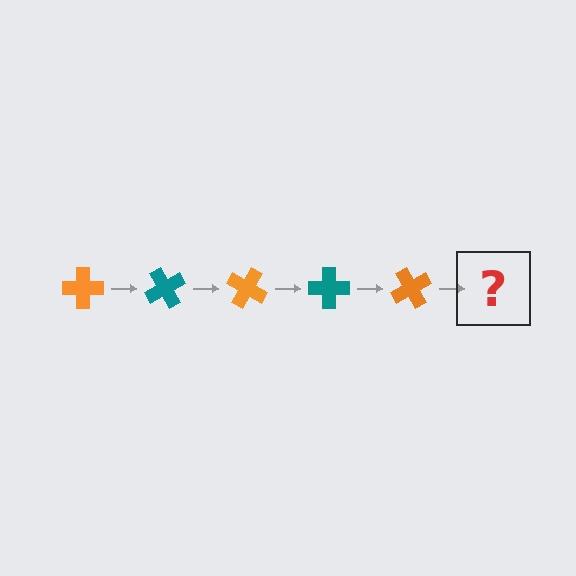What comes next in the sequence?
The next element should be a teal cross, rotated 300 degrees from the start.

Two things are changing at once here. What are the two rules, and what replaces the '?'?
The two rules are that it rotates 60 degrees each step and the color cycles through orange and teal. The '?' should be a teal cross, rotated 300 degrees from the start.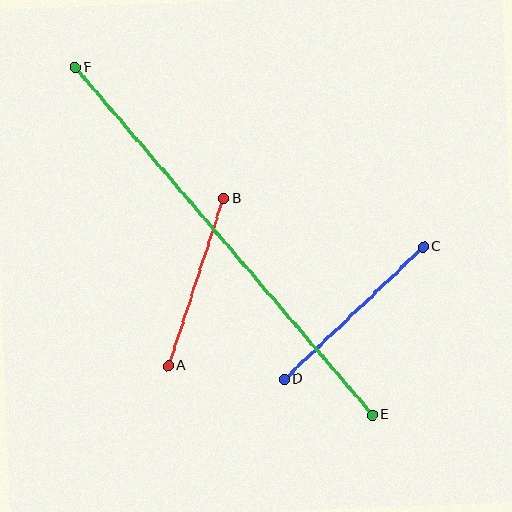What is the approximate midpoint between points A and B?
The midpoint is at approximately (196, 282) pixels.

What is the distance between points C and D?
The distance is approximately 192 pixels.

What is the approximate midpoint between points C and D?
The midpoint is at approximately (353, 313) pixels.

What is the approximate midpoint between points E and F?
The midpoint is at approximately (224, 241) pixels.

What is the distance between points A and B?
The distance is approximately 177 pixels.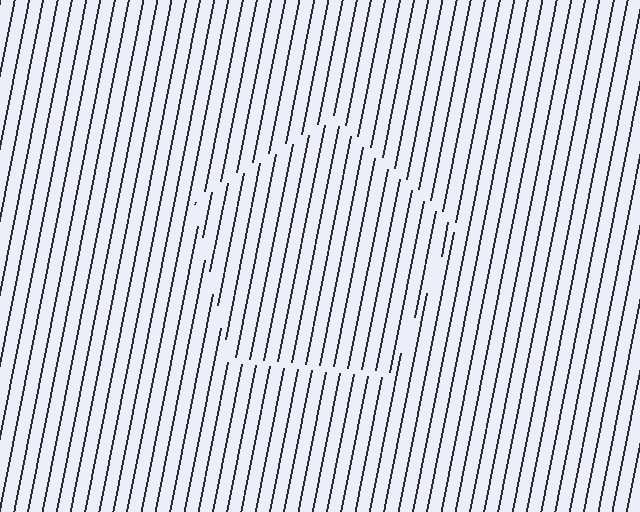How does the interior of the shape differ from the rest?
The interior of the shape contains the same grating, shifted by half a period — the contour is defined by the phase discontinuity where line-ends from the inner and outer gratings abut.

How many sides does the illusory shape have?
5 sides — the line-ends trace a pentagon.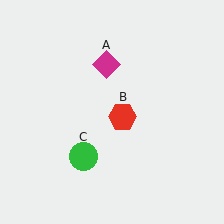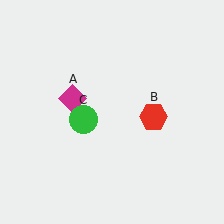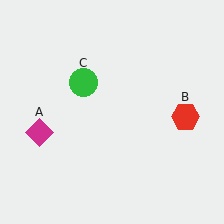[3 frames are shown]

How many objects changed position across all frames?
3 objects changed position: magenta diamond (object A), red hexagon (object B), green circle (object C).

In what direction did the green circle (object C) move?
The green circle (object C) moved up.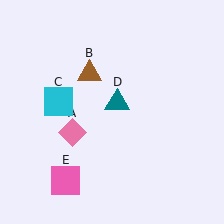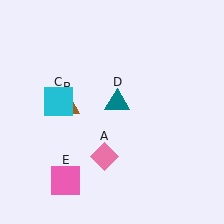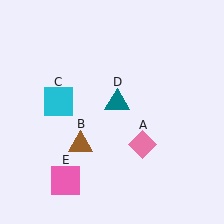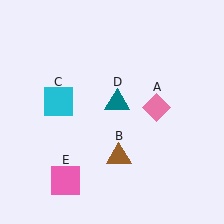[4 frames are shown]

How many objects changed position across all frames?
2 objects changed position: pink diamond (object A), brown triangle (object B).